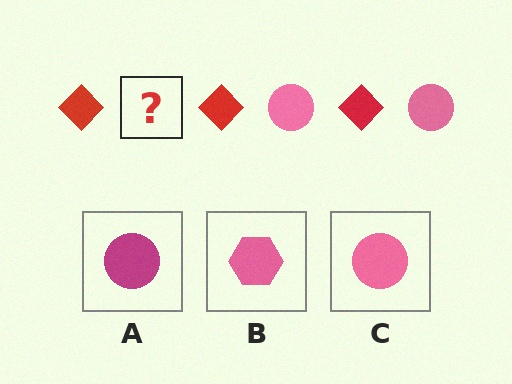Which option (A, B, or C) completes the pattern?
C.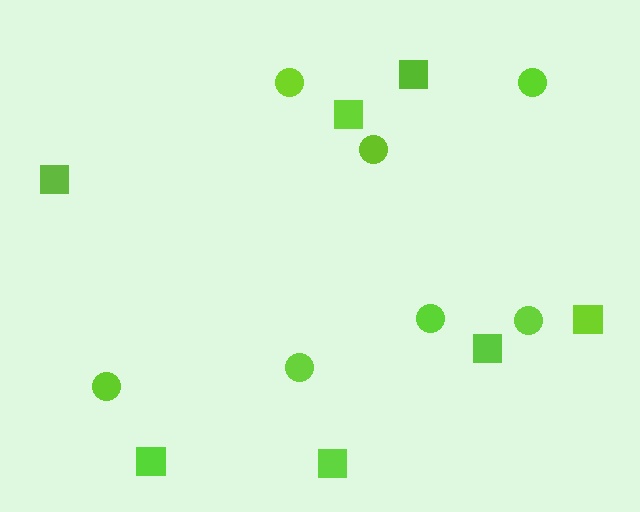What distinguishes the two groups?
There are 2 groups: one group of circles (7) and one group of squares (7).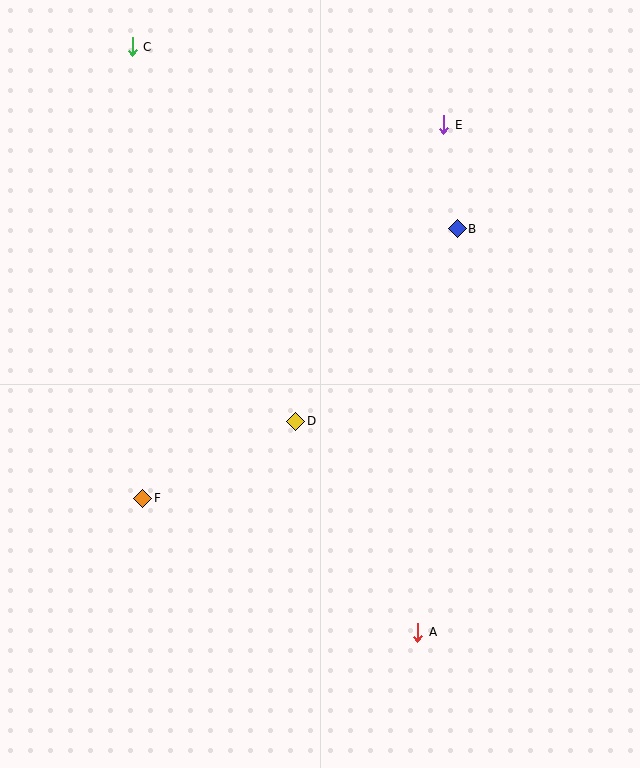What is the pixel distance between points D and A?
The distance between D and A is 243 pixels.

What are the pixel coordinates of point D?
Point D is at (296, 421).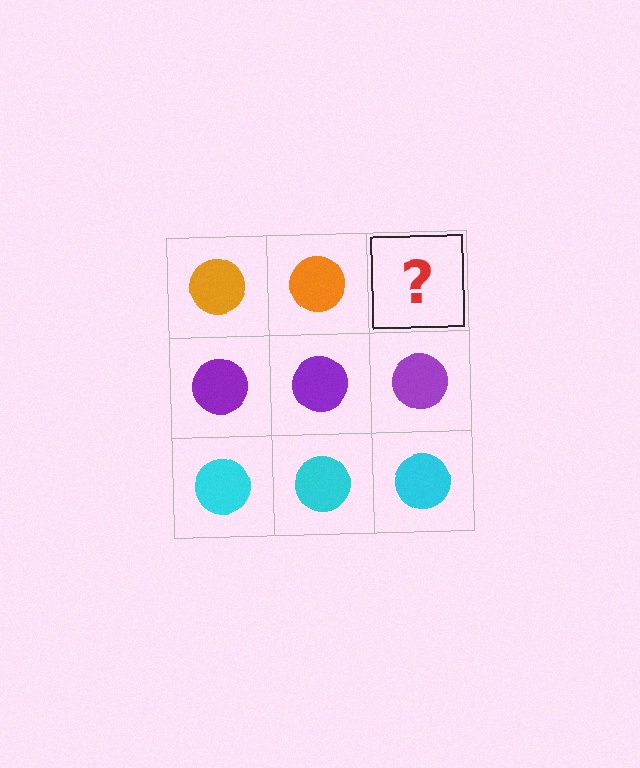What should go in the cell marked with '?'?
The missing cell should contain an orange circle.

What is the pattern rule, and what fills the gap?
The rule is that each row has a consistent color. The gap should be filled with an orange circle.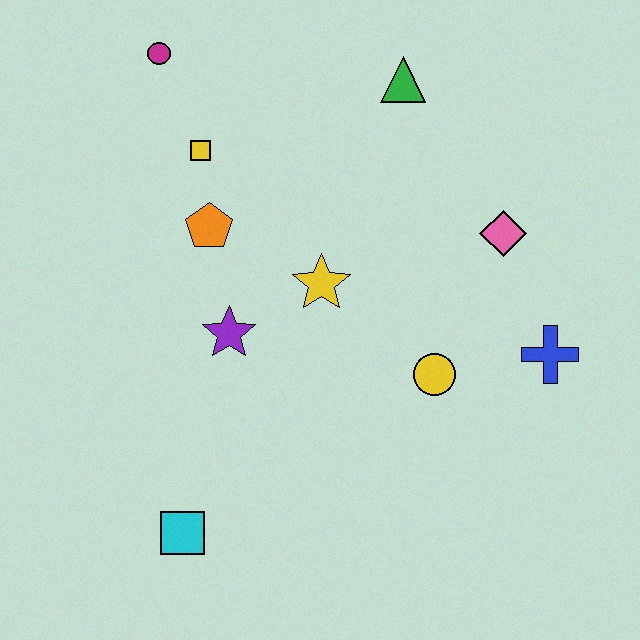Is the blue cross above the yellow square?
No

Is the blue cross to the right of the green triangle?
Yes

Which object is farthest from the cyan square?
The green triangle is farthest from the cyan square.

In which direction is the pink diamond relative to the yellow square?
The pink diamond is to the right of the yellow square.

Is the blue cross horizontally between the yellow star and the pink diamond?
No